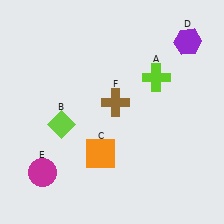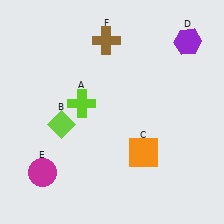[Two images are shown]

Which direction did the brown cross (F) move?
The brown cross (F) moved up.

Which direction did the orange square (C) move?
The orange square (C) moved right.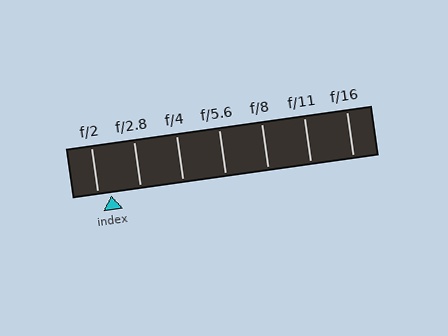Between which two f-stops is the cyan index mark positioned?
The index mark is between f/2 and f/2.8.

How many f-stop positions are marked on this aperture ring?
There are 7 f-stop positions marked.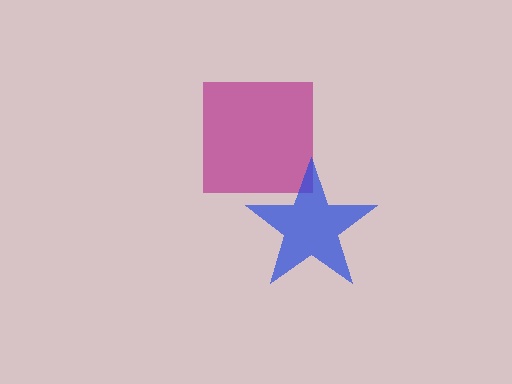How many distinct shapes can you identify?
There are 2 distinct shapes: a magenta square, a blue star.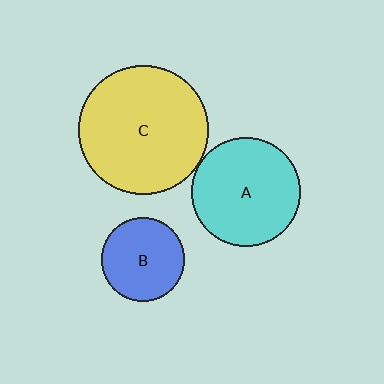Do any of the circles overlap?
No, none of the circles overlap.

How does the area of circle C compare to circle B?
Approximately 2.4 times.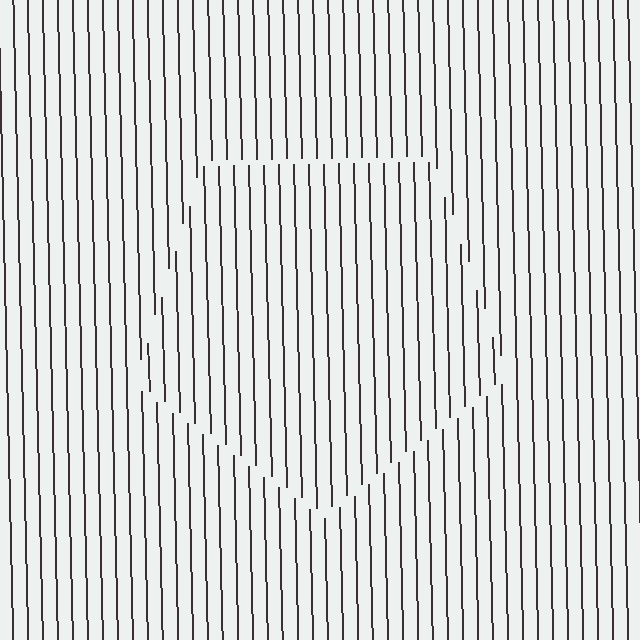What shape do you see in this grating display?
An illusory pentagon. The interior of the shape contains the same grating, shifted by half a period — the contour is defined by the phase discontinuity where line-ends from the inner and outer gratings abut.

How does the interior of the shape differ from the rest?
The interior of the shape contains the same grating, shifted by half a period — the contour is defined by the phase discontinuity where line-ends from the inner and outer gratings abut.